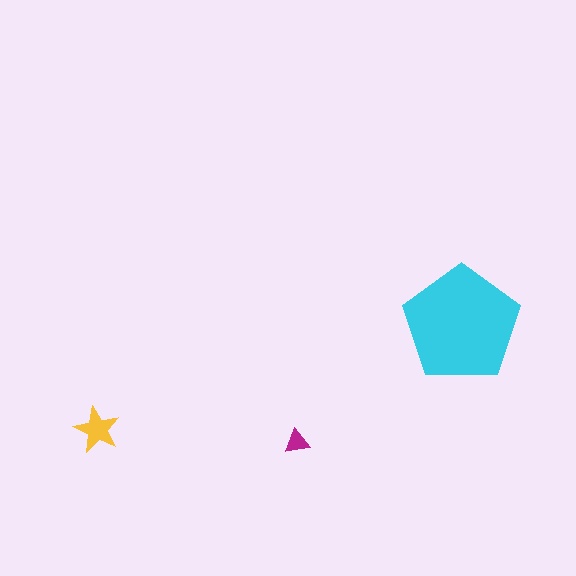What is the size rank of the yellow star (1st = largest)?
2nd.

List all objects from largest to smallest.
The cyan pentagon, the yellow star, the magenta triangle.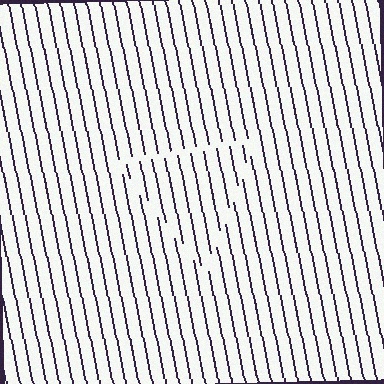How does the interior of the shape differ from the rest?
The interior of the shape contains the same grating, shifted by half a period — the contour is defined by the phase discontinuity where line-ends from the inner and outer gratings abut.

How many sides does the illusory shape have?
3 sides — the line-ends trace a triangle.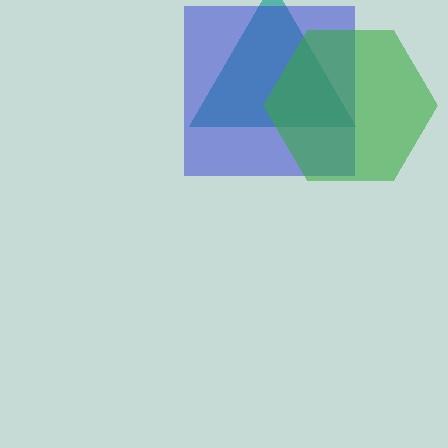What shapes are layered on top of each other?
The layered shapes are: a teal triangle, a blue square, a green hexagon.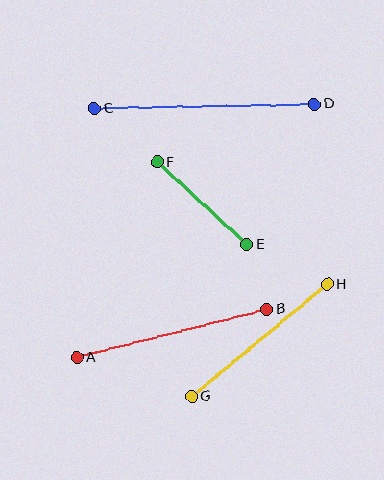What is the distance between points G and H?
The distance is approximately 176 pixels.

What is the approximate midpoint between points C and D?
The midpoint is at approximately (204, 106) pixels.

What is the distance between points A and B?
The distance is approximately 196 pixels.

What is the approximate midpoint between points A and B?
The midpoint is at approximately (172, 333) pixels.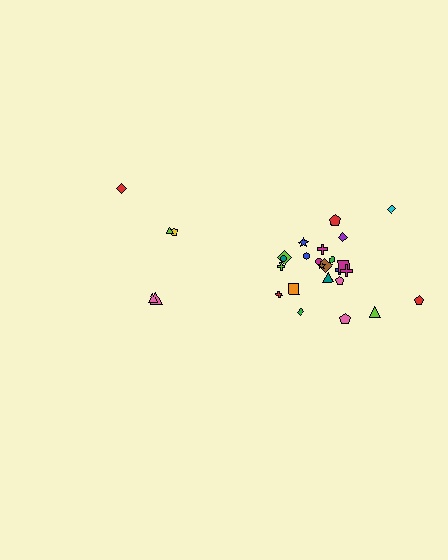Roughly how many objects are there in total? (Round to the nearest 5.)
Roughly 30 objects in total.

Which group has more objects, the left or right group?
The right group.